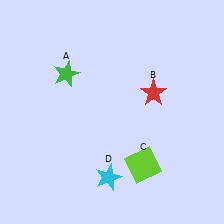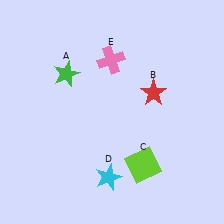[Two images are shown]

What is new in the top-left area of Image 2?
A pink cross (E) was added in the top-left area of Image 2.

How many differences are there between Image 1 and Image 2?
There is 1 difference between the two images.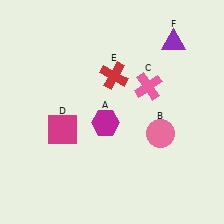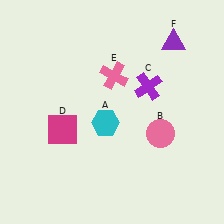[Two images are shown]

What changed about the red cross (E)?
In Image 1, E is red. In Image 2, it changed to pink.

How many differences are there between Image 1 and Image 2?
There are 3 differences between the two images.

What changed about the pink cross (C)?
In Image 1, C is pink. In Image 2, it changed to purple.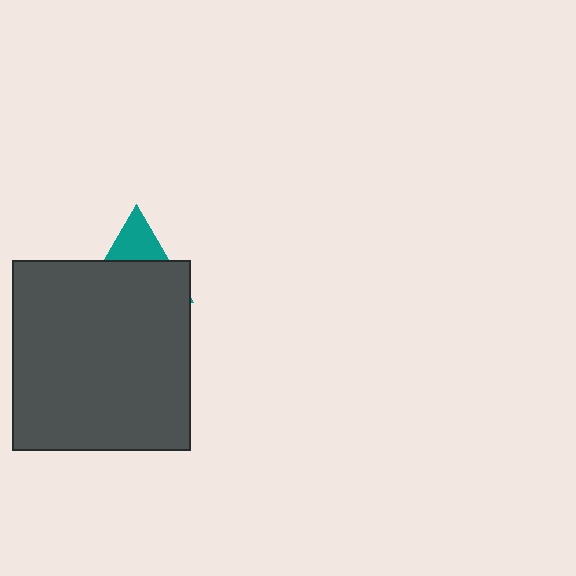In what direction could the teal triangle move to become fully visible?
The teal triangle could move up. That would shift it out from behind the dark gray rectangle entirely.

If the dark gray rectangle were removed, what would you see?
You would see the complete teal triangle.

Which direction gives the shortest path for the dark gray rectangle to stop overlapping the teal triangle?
Moving down gives the shortest separation.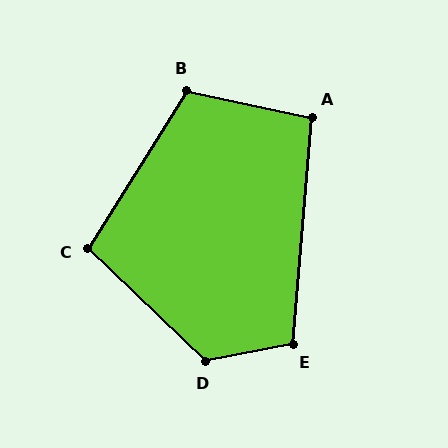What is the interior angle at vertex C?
Approximately 102 degrees (obtuse).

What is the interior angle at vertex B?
Approximately 110 degrees (obtuse).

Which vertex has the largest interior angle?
D, at approximately 125 degrees.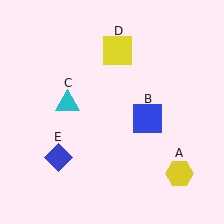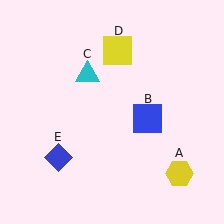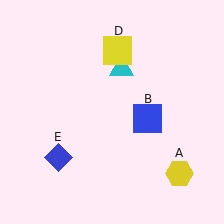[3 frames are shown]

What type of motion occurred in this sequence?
The cyan triangle (object C) rotated clockwise around the center of the scene.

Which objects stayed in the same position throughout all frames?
Yellow hexagon (object A) and blue square (object B) and yellow square (object D) and blue diamond (object E) remained stationary.